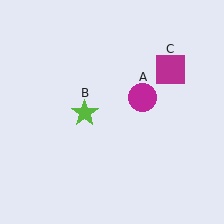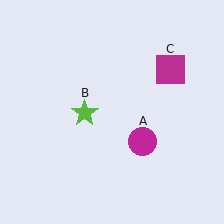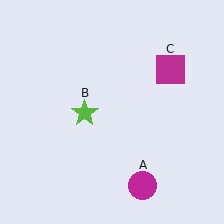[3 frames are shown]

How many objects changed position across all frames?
1 object changed position: magenta circle (object A).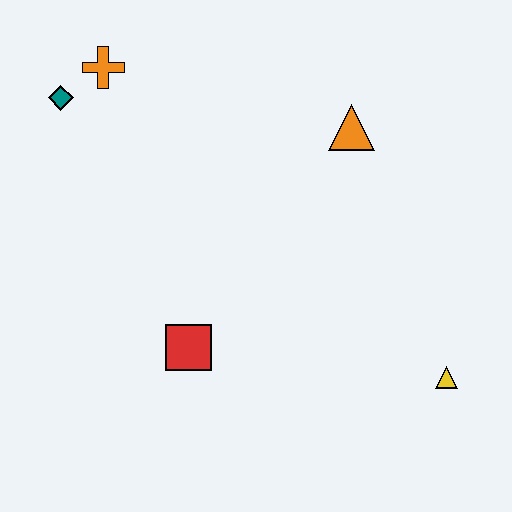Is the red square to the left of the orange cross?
No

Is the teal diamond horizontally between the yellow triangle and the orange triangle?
No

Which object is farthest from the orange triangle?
The teal diamond is farthest from the orange triangle.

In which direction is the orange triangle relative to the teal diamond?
The orange triangle is to the right of the teal diamond.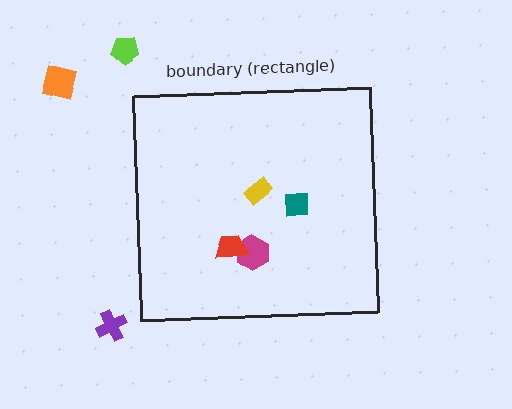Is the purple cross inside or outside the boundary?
Outside.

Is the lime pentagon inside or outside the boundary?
Outside.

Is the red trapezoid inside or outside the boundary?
Inside.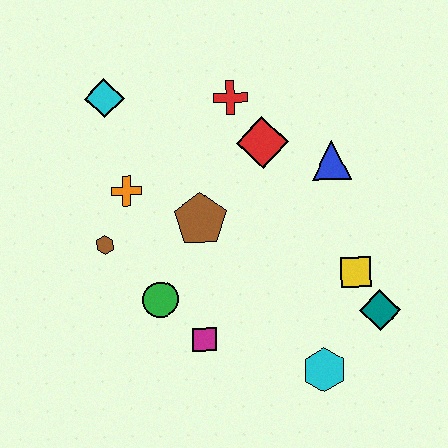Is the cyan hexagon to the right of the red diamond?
Yes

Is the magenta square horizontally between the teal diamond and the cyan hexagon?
No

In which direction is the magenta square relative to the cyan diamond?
The magenta square is below the cyan diamond.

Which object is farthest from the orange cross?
The teal diamond is farthest from the orange cross.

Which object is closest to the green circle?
The magenta square is closest to the green circle.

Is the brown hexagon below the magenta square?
No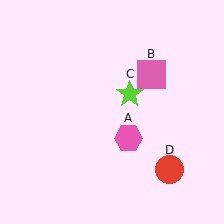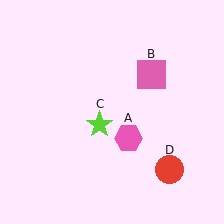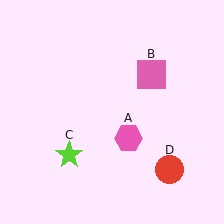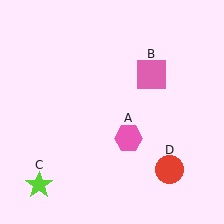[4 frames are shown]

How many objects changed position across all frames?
1 object changed position: lime star (object C).